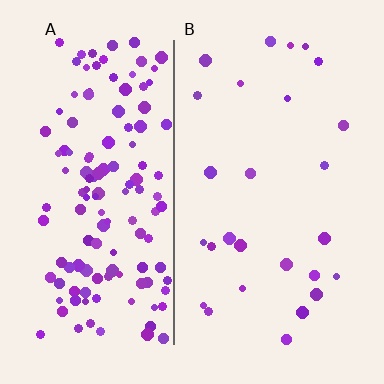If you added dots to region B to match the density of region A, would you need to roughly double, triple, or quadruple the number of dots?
Approximately quadruple.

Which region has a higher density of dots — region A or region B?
A (the left).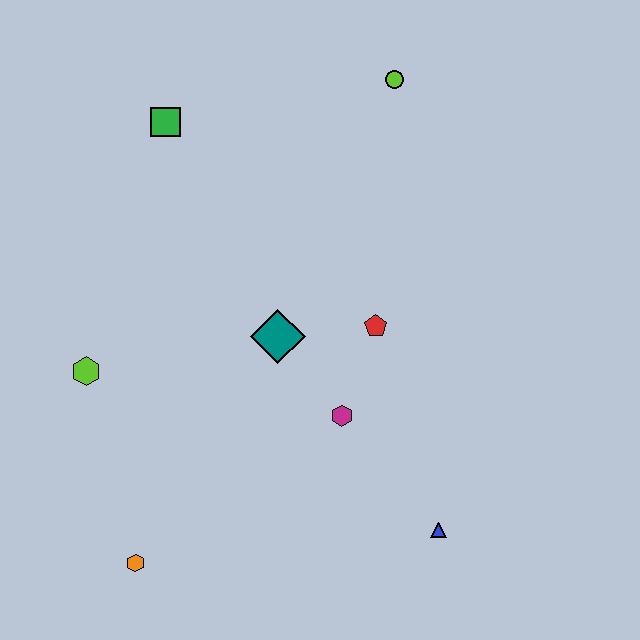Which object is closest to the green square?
The lime circle is closest to the green square.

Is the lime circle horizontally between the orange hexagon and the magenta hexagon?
No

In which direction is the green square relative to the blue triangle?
The green square is above the blue triangle.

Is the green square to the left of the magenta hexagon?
Yes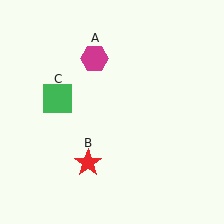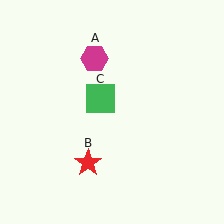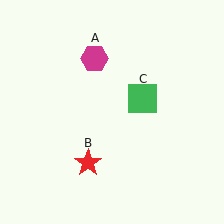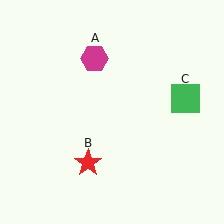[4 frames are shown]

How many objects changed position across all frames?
1 object changed position: green square (object C).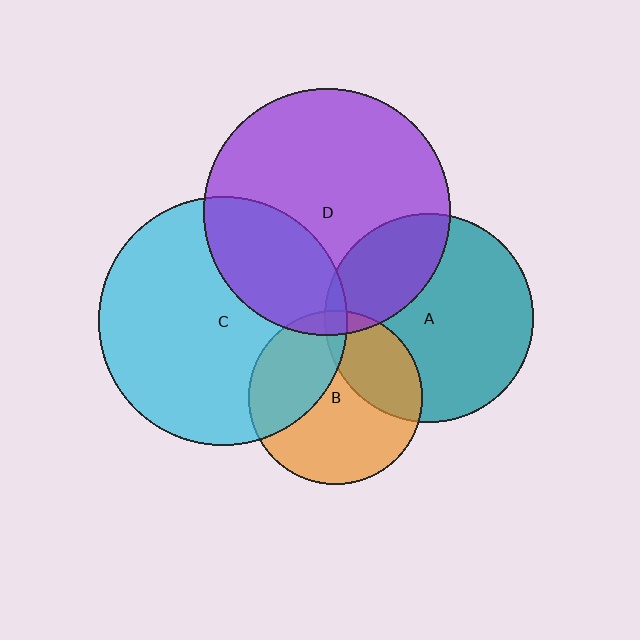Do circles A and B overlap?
Yes.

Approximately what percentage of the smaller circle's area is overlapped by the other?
Approximately 30%.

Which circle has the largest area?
Circle C (cyan).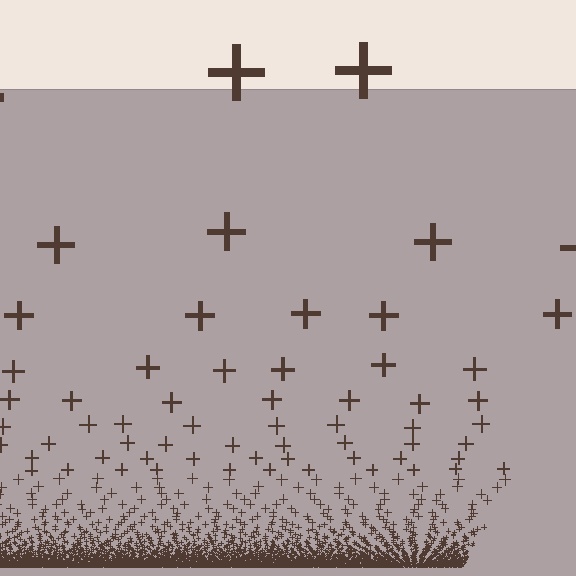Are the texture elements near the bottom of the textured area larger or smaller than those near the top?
Smaller. The gradient is inverted — elements near the bottom are smaller and denser.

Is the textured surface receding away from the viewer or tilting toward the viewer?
The surface appears to tilt toward the viewer. Texture elements get larger and sparser toward the top.